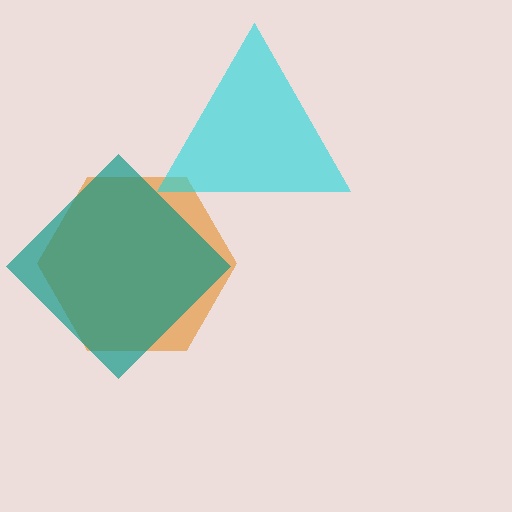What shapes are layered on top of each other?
The layered shapes are: an orange hexagon, a teal diamond, a cyan triangle.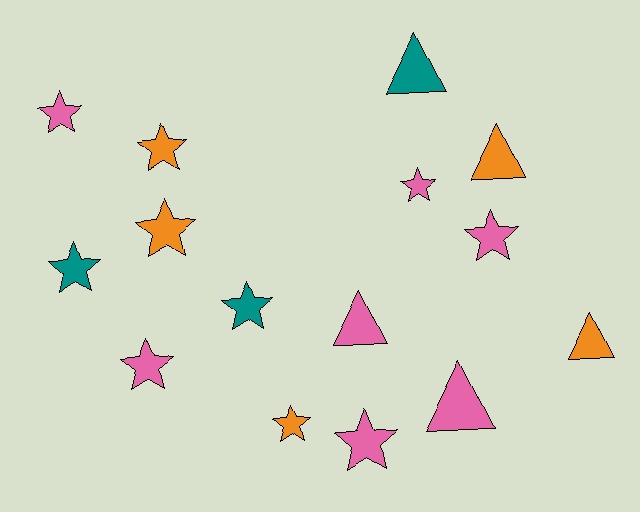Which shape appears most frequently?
Star, with 10 objects.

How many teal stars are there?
There are 2 teal stars.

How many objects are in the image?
There are 15 objects.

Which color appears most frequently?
Pink, with 7 objects.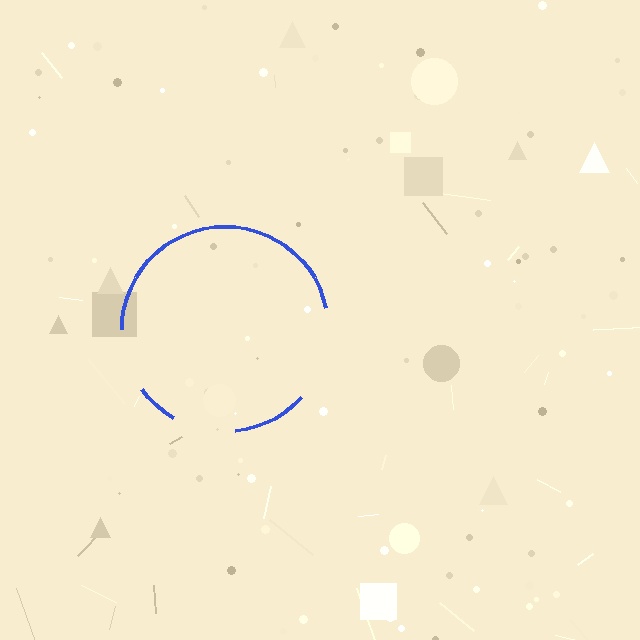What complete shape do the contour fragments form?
The contour fragments form a circle.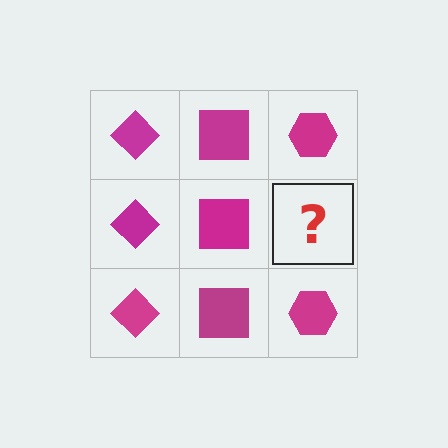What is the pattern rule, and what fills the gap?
The rule is that each column has a consistent shape. The gap should be filled with a magenta hexagon.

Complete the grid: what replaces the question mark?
The question mark should be replaced with a magenta hexagon.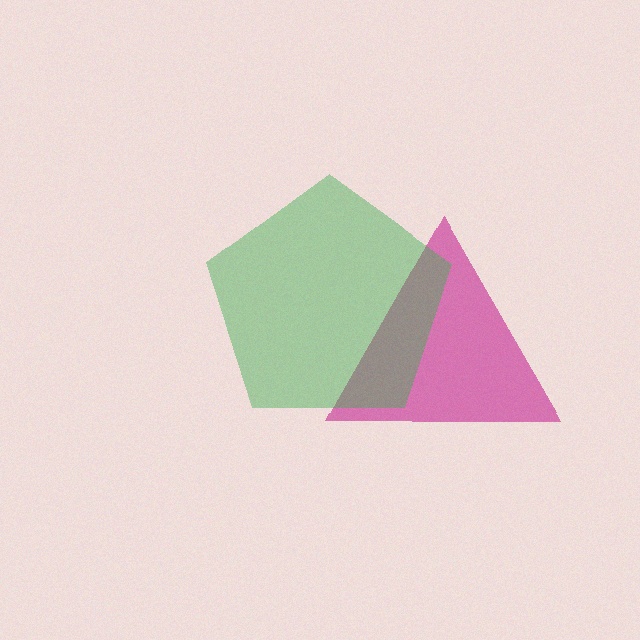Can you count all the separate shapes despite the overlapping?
Yes, there are 2 separate shapes.